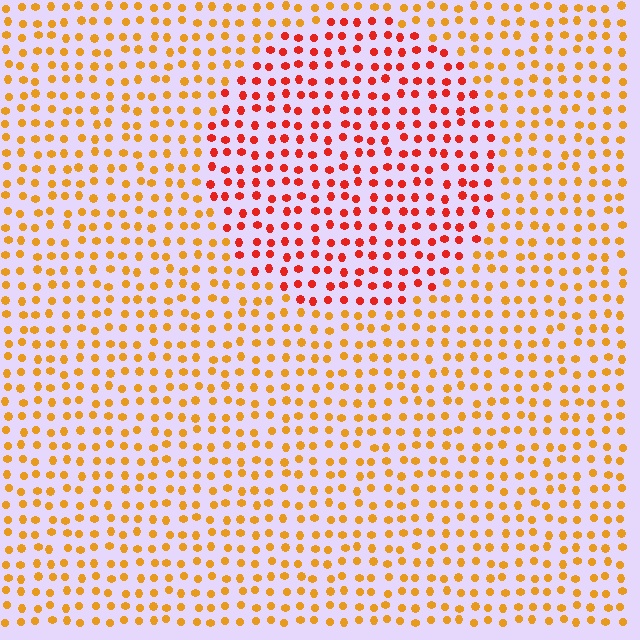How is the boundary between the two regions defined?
The boundary is defined purely by a slight shift in hue (about 36 degrees). Spacing, size, and orientation are identical on both sides.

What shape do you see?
I see a circle.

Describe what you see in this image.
The image is filled with small orange elements in a uniform arrangement. A circle-shaped region is visible where the elements are tinted to a slightly different hue, forming a subtle color boundary.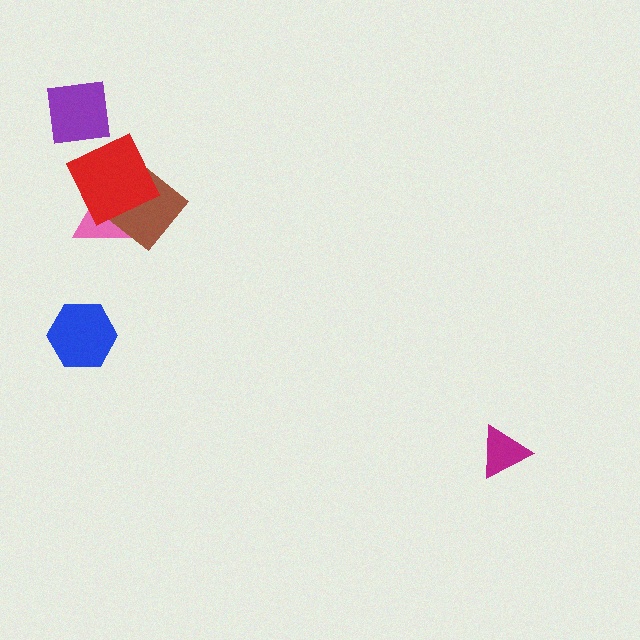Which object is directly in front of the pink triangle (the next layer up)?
The brown diamond is directly in front of the pink triangle.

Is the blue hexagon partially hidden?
No, no other shape covers it.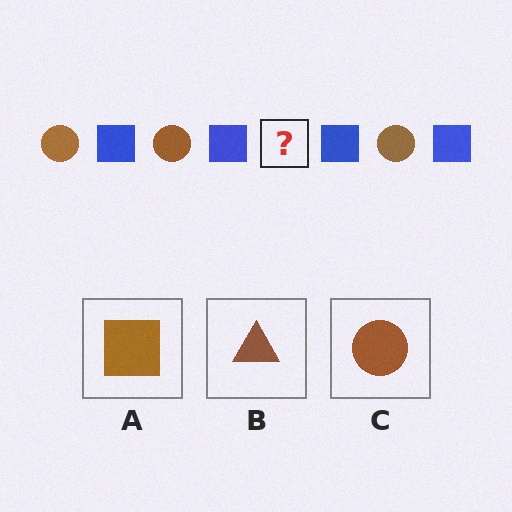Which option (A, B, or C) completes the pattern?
C.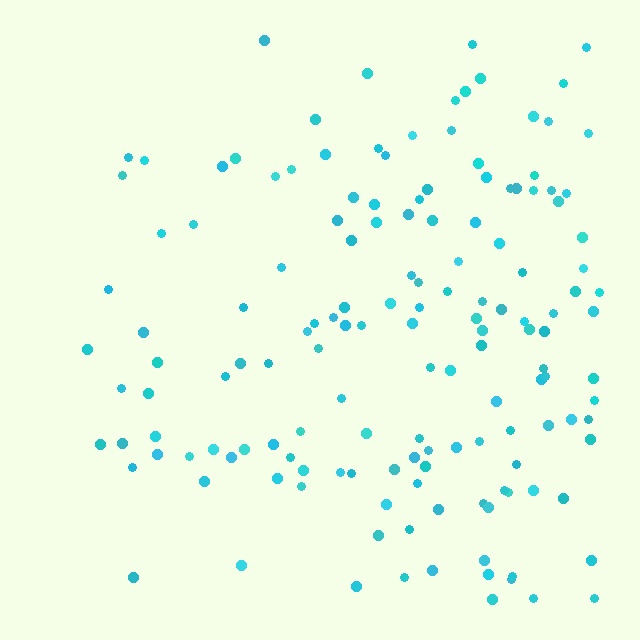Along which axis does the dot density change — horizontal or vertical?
Horizontal.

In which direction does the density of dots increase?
From left to right, with the right side densest.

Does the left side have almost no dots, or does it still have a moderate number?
Still a moderate number, just noticeably fewer than the right.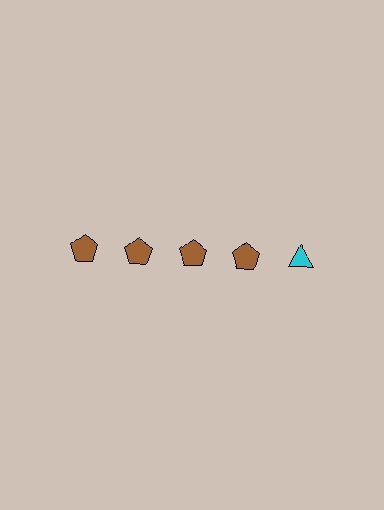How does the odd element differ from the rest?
It differs in both color (cyan instead of brown) and shape (triangle instead of pentagon).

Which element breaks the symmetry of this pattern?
The cyan triangle in the top row, rightmost column breaks the symmetry. All other shapes are brown pentagons.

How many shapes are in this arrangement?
There are 5 shapes arranged in a grid pattern.